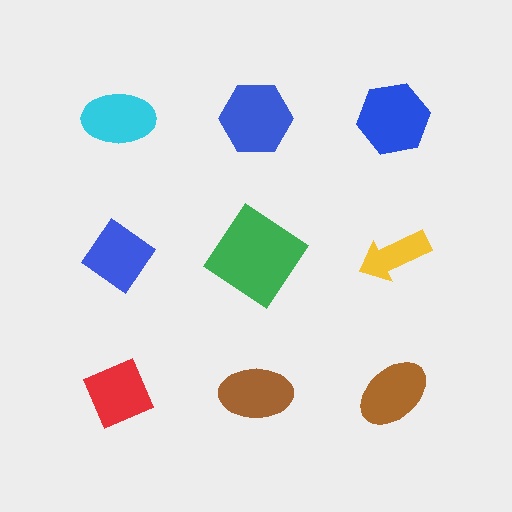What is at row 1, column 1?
A cyan ellipse.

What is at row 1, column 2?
A blue hexagon.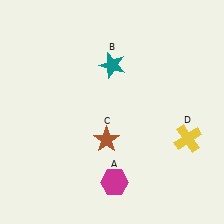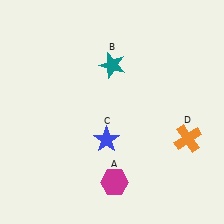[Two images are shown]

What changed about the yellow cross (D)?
In Image 1, D is yellow. In Image 2, it changed to orange.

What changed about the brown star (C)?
In Image 1, C is brown. In Image 2, it changed to blue.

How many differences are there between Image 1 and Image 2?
There are 2 differences between the two images.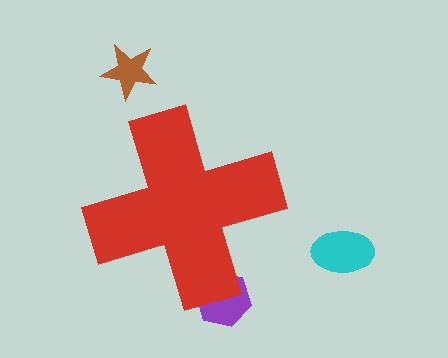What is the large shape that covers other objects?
A red cross.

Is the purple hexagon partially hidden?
Yes, the purple hexagon is partially hidden behind the red cross.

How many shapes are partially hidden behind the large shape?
1 shape is partially hidden.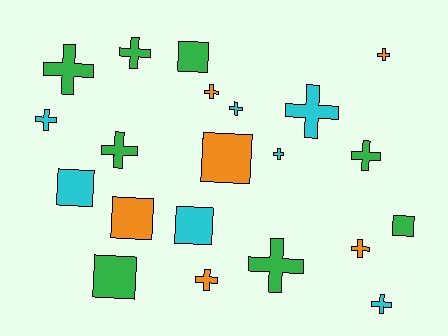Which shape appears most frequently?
Cross, with 14 objects.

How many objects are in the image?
There are 21 objects.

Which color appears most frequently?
Green, with 8 objects.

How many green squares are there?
There are 3 green squares.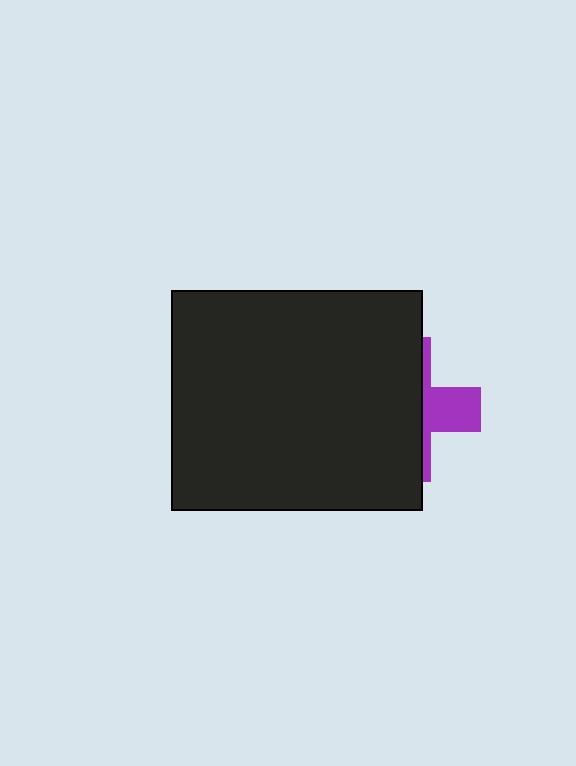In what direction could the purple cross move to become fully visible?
The purple cross could move right. That would shift it out from behind the black rectangle entirely.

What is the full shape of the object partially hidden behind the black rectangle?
The partially hidden object is a purple cross.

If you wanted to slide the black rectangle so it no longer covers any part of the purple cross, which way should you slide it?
Slide it left — that is the most direct way to separate the two shapes.